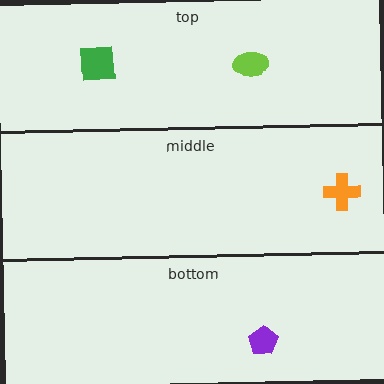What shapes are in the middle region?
The orange cross.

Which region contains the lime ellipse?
The top region.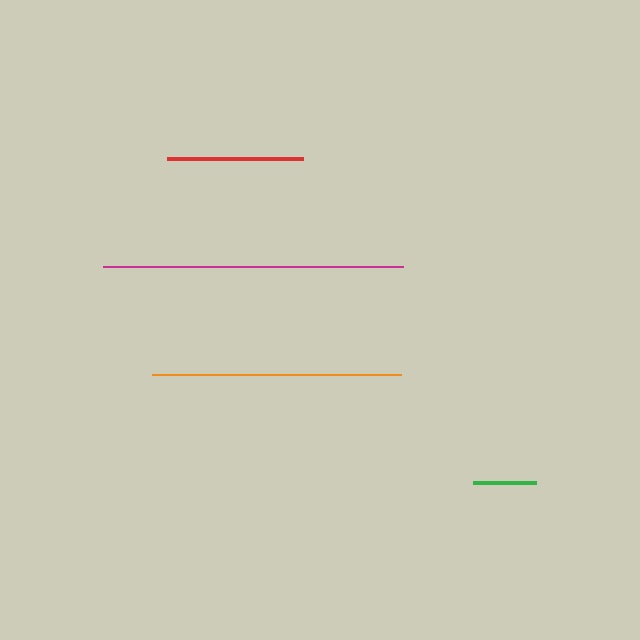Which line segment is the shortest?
The green line is the shortest at approximately 62 pixels.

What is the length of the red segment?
The red segment is approximately 136 pixels long.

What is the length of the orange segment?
The orange segment is approximately 248 pixels long.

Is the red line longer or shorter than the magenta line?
The magenta line is longer than the red line.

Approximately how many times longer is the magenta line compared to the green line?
The magenta line is approximately 4.8 times the length of the green line.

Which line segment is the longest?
The magenta line is the longest at approximately 300 pixels.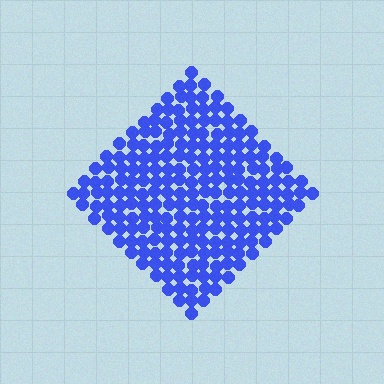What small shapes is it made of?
It is made of small circles.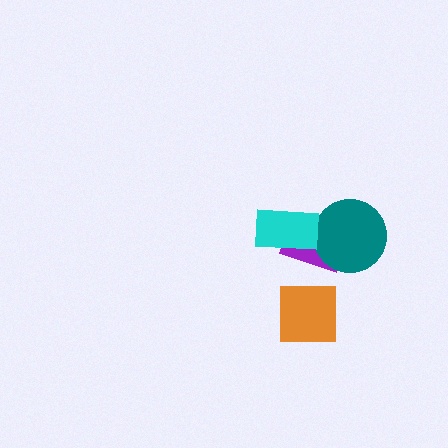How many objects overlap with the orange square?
0 objects overlap with the orange square.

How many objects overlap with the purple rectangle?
2 objects overlap with the purple rectangle.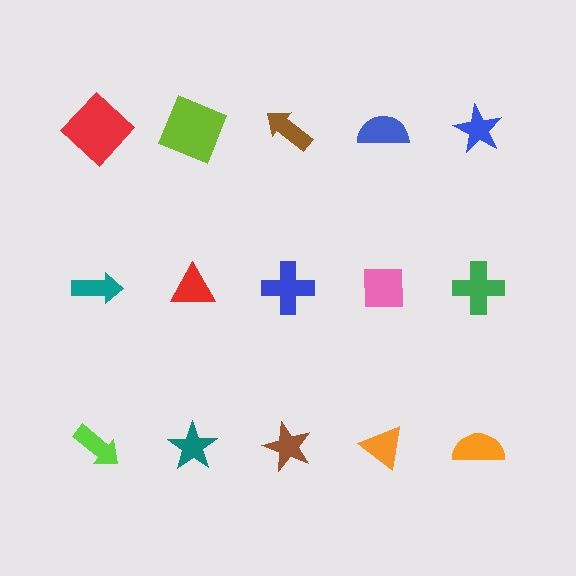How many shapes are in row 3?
5 shapes.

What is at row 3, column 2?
A teal star.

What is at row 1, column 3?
A brown arrow.